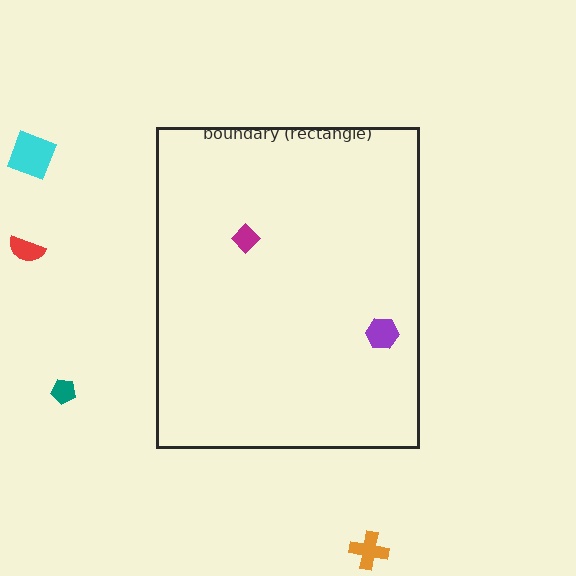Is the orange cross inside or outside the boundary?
Outside.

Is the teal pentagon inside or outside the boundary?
Outside.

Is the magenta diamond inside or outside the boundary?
Inside.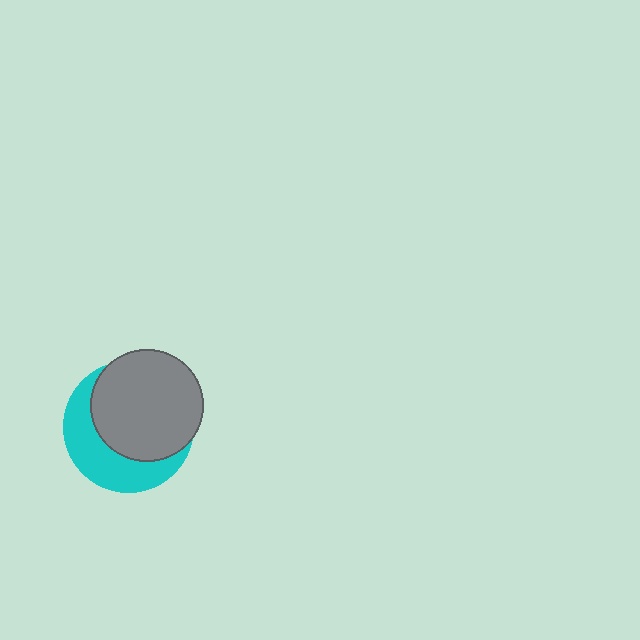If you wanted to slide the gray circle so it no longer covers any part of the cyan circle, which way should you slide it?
Slide it toward the upper-right — that is the most direct way to separate the two shapes.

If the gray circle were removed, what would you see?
You would see the complete cyan circle.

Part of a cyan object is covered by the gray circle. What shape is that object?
It is a circle.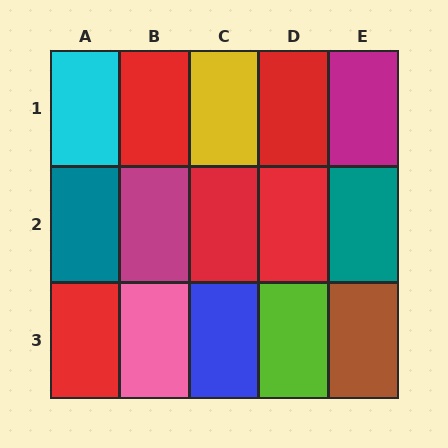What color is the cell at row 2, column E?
Teal.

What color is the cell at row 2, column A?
Teal.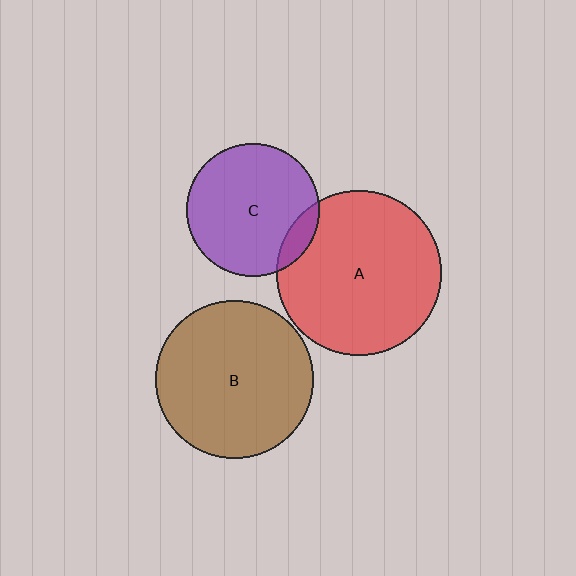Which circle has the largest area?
Circle A (red).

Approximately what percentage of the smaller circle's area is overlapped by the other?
Approximately 10%.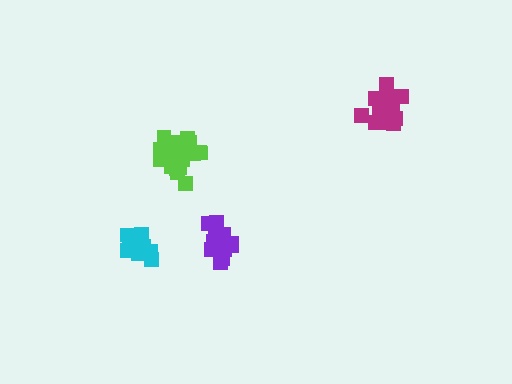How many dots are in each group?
Group 1: 16 dots, Group 2: 21 dots, Group 3: 17 dots, Group 4: 15 dots (69 total).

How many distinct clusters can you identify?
There are 4 distinct clusters.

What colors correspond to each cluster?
The clusters are colored: magenta, lime, cyan, purple.